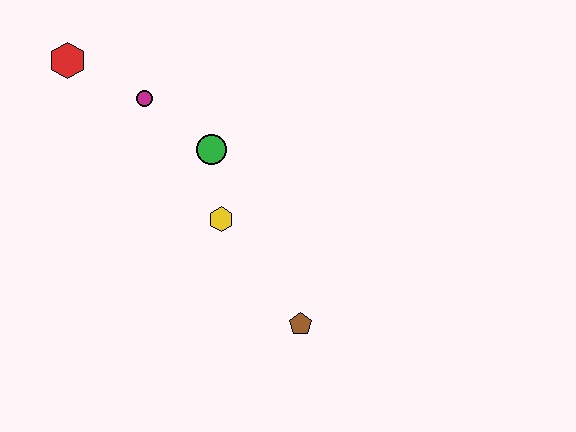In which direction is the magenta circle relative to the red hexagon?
The magenta circle is to the right of the red hexagon.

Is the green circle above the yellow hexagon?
Yes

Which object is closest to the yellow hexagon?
The green circle is closest to the yellow hexagon.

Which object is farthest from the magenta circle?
The brown pentagon is farthest from the magenta circle.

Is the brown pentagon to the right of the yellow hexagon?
Yes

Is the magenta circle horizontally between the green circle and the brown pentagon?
No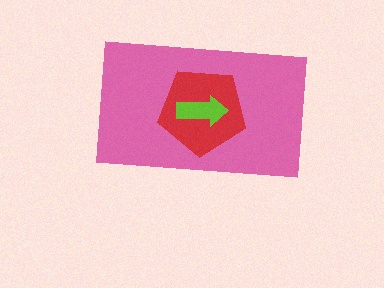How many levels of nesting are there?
3.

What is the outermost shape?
The pink rectangle.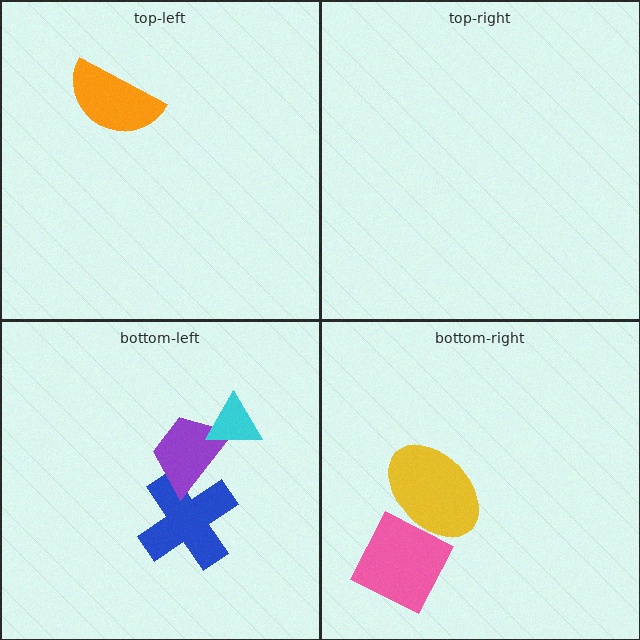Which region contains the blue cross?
The bottom-left region.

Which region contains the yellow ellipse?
The bottom-right region.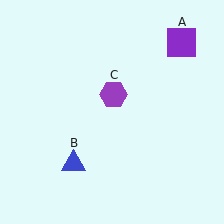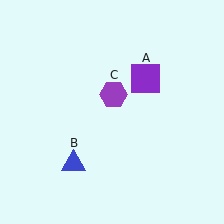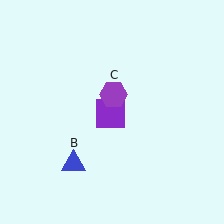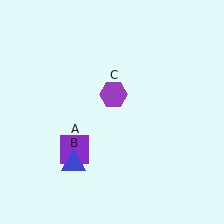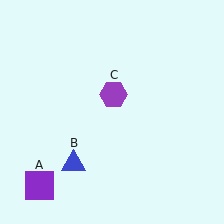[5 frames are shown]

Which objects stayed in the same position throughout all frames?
Blue triangle (object B) and purple hexagon (object C) remained stationary.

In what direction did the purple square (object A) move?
The purple square (object A) moved down and to the left.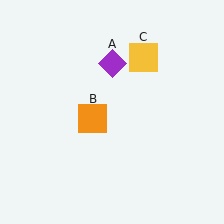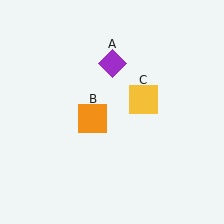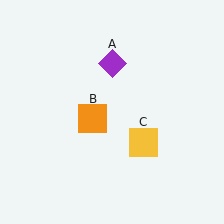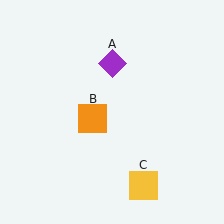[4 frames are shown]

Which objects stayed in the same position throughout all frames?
Purple diamond (object A) and orange square (object B) remained stationary.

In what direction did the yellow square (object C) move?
The yellow square (object C) moved down.